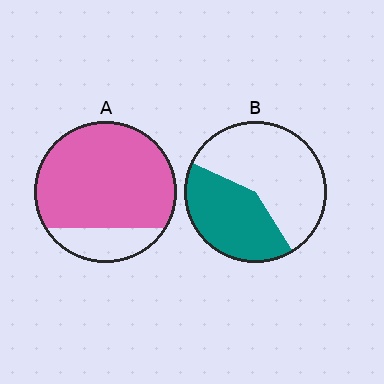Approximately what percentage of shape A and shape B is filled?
A is approximately 80% and B is approximately 40%.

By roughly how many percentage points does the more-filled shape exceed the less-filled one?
By roughly 40 percentage points (A over B).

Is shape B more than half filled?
No.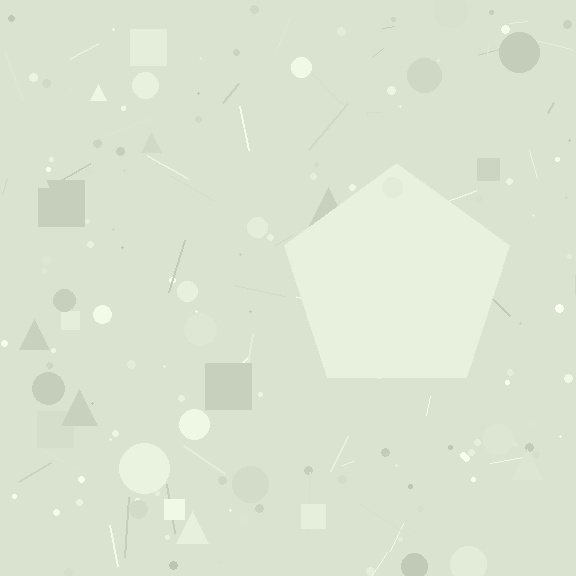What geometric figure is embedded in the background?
A pentagon is embedded in the background.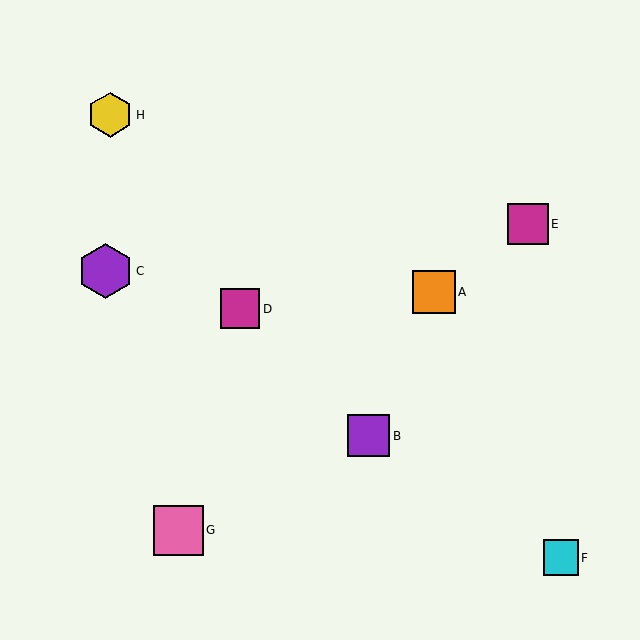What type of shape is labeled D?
Shape D is a magenta square.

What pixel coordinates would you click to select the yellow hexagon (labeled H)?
Click at (110, 115) to select the yellow hexagon H.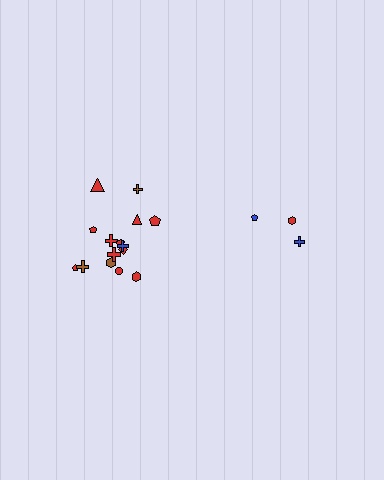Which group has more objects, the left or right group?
The left group.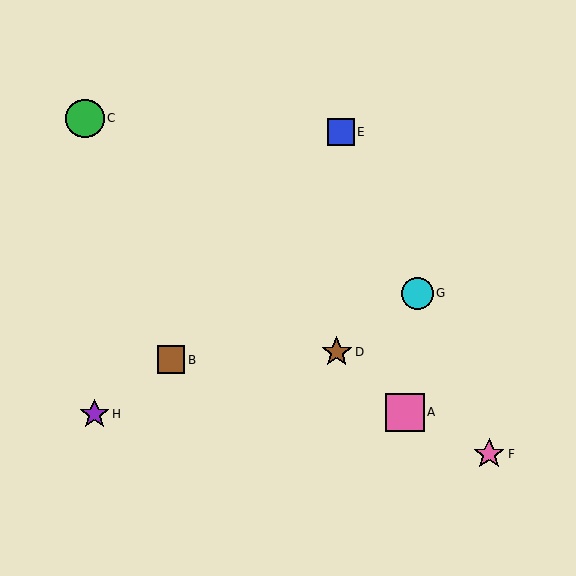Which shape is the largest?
The pink square (labeled A) is the largest.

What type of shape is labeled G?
Shape G is a cyan circle.